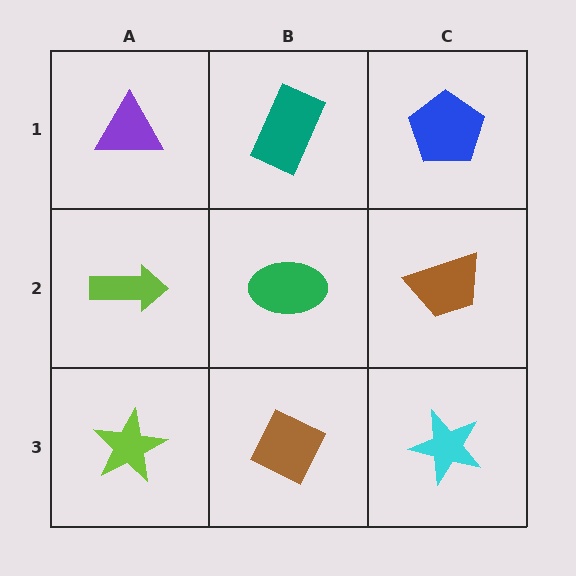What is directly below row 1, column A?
A lime arrow.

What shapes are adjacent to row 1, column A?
A lime arrow (row 2, column A), a teal rectangle (row 1, column B).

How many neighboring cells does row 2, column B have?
4.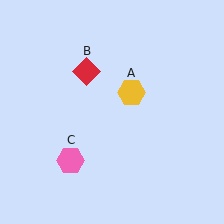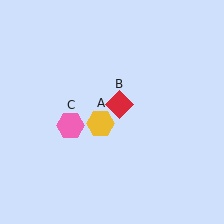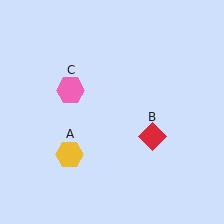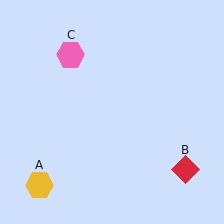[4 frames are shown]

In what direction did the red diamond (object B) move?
The red diamond (object B) moved down and to the right.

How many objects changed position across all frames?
3 objects changed position: yellow hexagon (object A), red diamond (object B), pink hexagon (object C).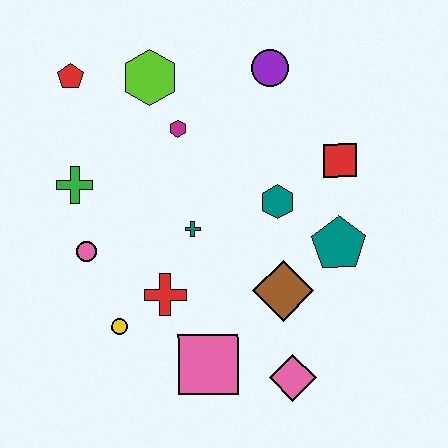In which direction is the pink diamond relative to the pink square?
The pink diamond is to the right of the pink square.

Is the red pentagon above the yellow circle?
Yes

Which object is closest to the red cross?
The yellow circle is closest to the red cross.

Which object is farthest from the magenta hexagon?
The pink diamond is farthest from the magenta hexagon.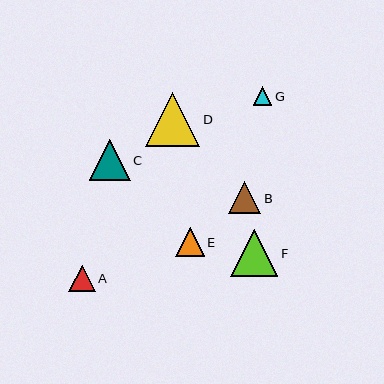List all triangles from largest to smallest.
From largest to smallest: D, F, C, B, E, A, G.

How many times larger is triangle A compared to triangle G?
Triangle A is approximately 1.4 times the size of triangle G.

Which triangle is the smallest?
Triangle G is the smallest with a size of approximately 19 pixels.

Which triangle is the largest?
Triangle D is the largest with a size of approximately 54 pixels.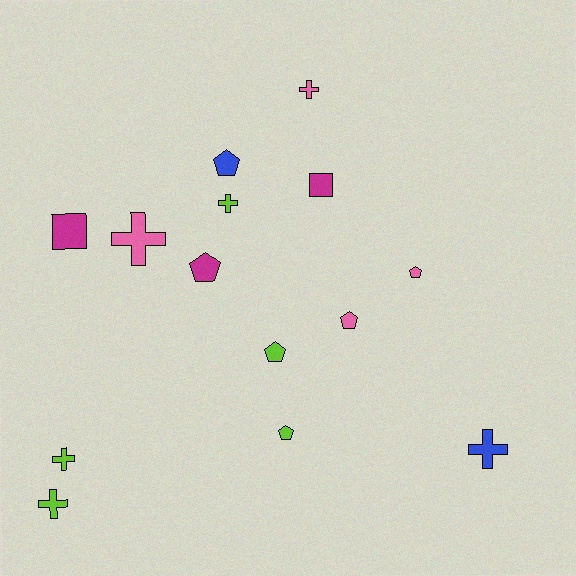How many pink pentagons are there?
There are 2 pink pentagons.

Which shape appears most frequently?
Pentagon, with 6 objects.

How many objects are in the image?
There are 14 objects.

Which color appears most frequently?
Lime, with 5 objects.